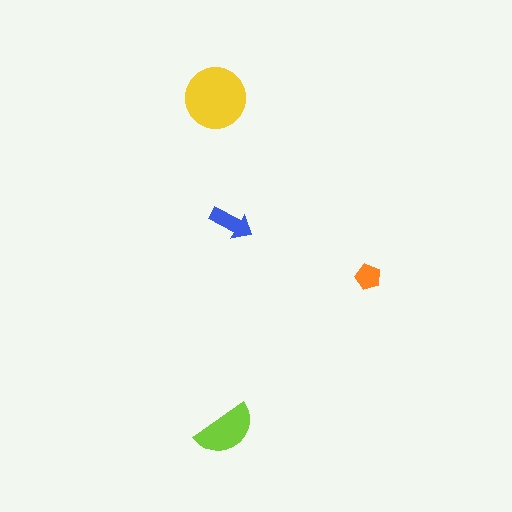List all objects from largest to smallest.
The yellow circle, the lime semicircle, the blue arrow, the orange pentagon.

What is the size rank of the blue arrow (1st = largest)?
3rd.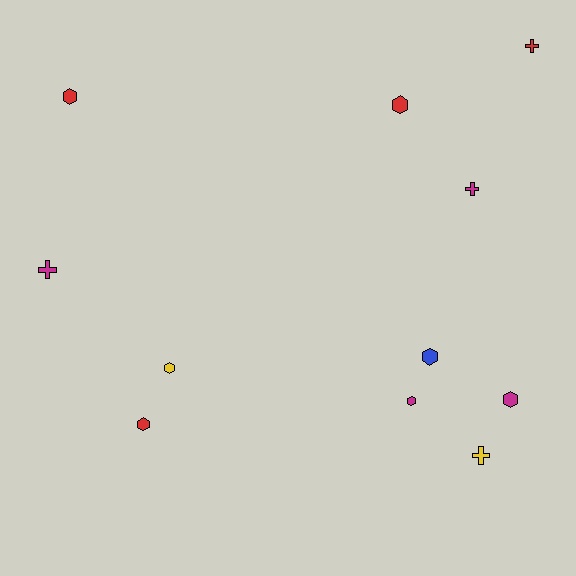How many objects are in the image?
There are 11 objects.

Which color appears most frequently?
Red, with 4 objects.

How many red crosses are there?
There is 1 red cross.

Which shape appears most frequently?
Hexagon, with 7 objects.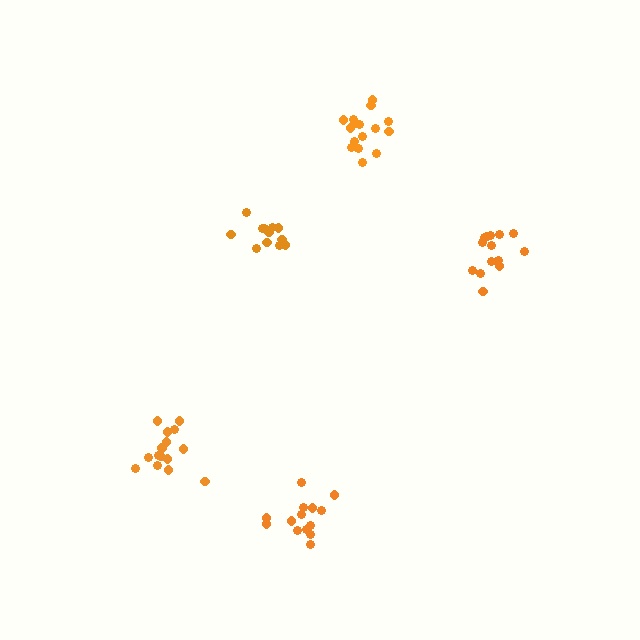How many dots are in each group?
Group 1: 13 dots, Group 2: 14 dots, Group 3: 14 dots, Group 4: 15 dots, Group 5: 16 dots (72 total).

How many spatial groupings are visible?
There are 5 spatial groupings.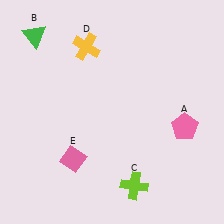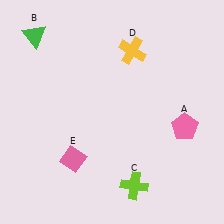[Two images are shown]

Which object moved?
The yellow cross (D) moved right.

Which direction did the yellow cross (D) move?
The yellow cross (D) moved right.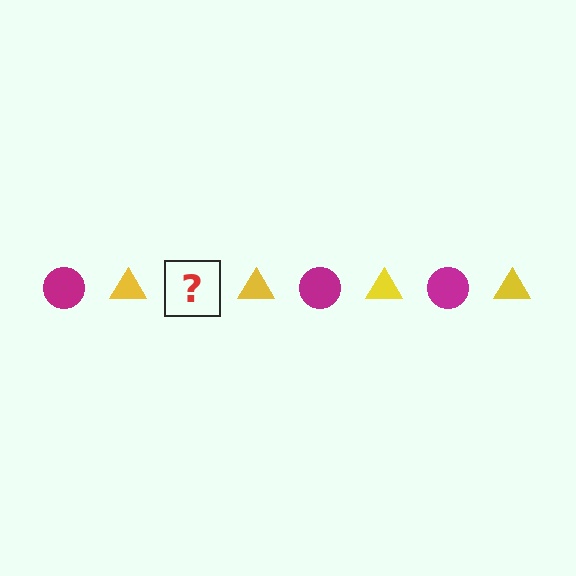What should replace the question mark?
The question mark should be replaced with a magenta circle.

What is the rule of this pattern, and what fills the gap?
The rule is that the pattern alternates between magenta circle and yellow triangle. The gap should be filled with a magenta circle.